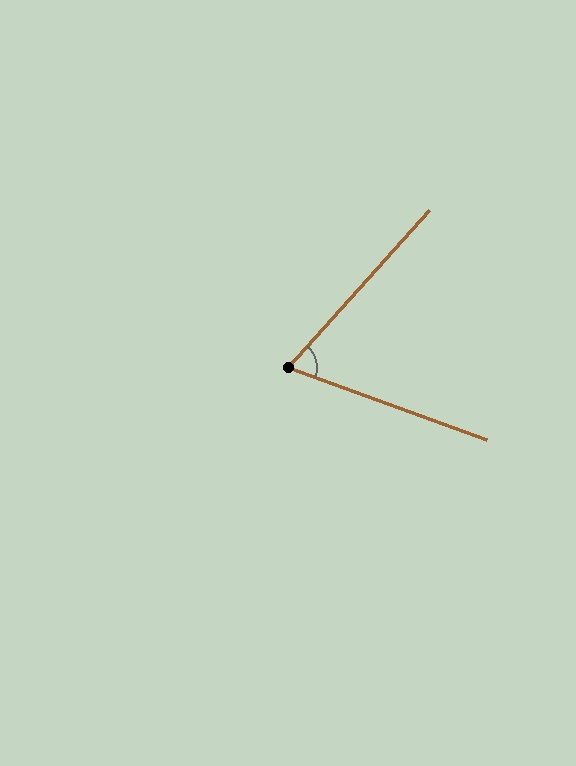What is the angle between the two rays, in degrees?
Approximately 68 degrees.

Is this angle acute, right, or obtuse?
It is acute.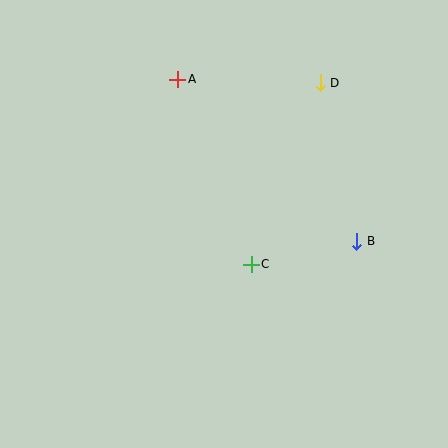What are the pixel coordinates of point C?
Point C is at (251, 264).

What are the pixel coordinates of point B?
Point B is at (357, 241).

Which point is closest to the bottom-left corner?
Point C is closest to the bottom-left corner.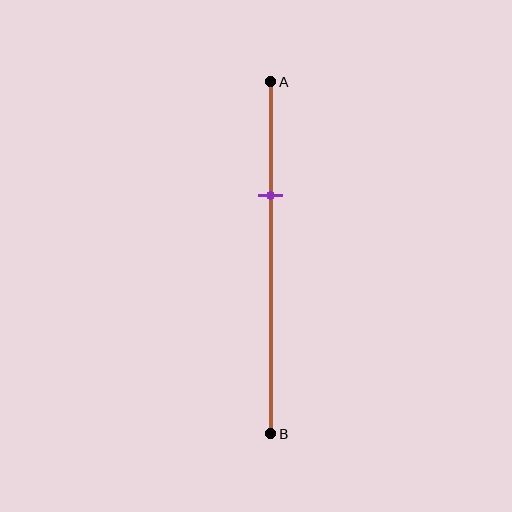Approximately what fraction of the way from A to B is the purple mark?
The purple mark is approximately 30% of the way from A to B.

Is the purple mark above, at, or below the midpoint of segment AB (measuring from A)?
The purple mark is above the midpoint of segment AB.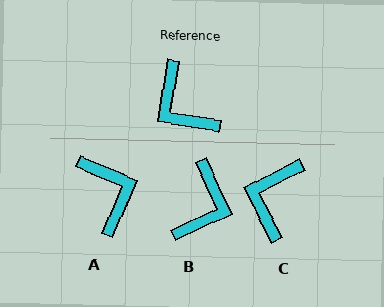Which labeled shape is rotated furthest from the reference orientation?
A, about 166 degrees away.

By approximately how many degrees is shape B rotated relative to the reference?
Approximately 124 degrees counter-clockwise.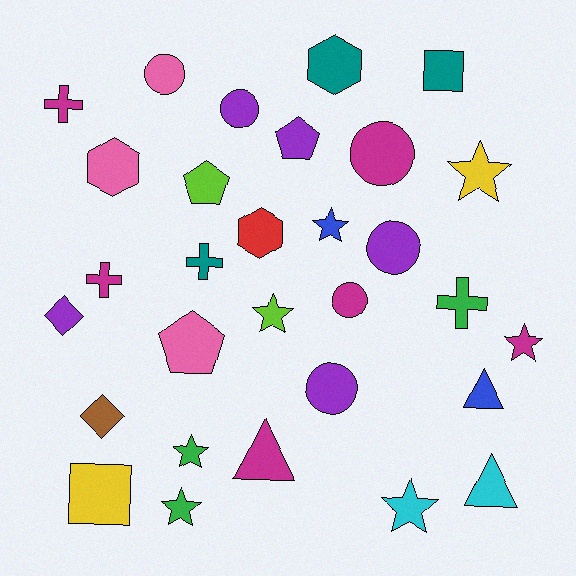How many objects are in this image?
There are 30 objects.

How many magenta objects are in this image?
There are 6 magenta objects.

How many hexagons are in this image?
There are 3 hexagons.